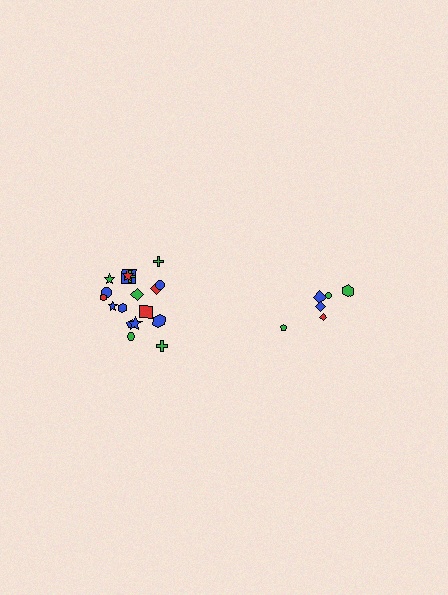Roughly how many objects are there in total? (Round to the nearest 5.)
Roughly 25 objects in total.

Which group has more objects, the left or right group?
The left group.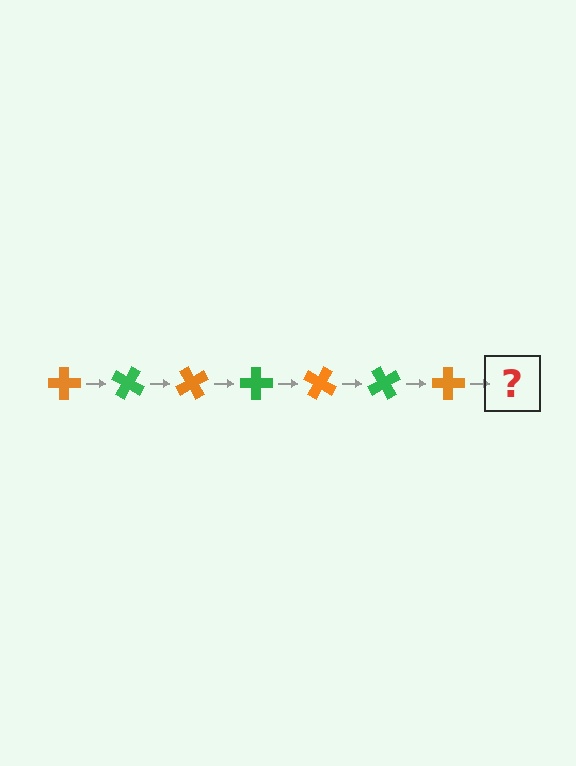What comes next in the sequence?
The next element should be a green cross, rotated 210 degrees from the start.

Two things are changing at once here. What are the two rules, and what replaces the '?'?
The two rules are that it rotates 30 degrees each step and the color cycles through orange and green. The '?' should be a green cross, rotated 210 degrees from the start.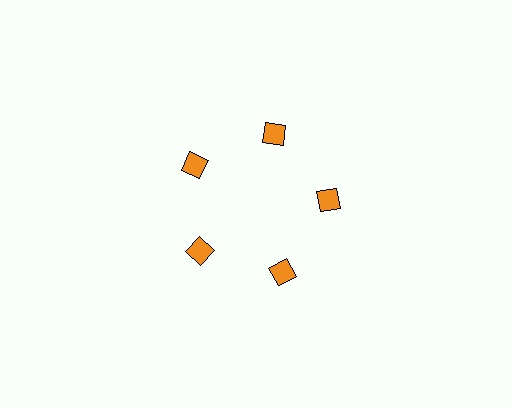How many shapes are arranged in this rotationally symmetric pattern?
There are 5 shapes, arranged in 5 groups of 1.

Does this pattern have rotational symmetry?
Yes, this pattern has 5-fold rotational symmetry. It looks the same after rotating 72 degrees around the center.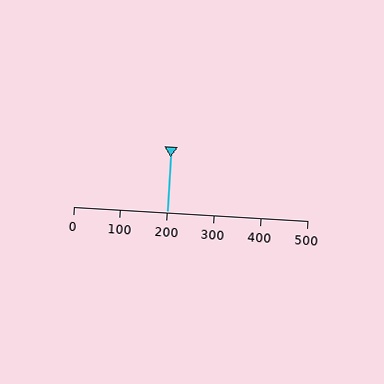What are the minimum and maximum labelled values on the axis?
The axis runs from 0 to 500.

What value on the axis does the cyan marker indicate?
The marker indicates approximately 200.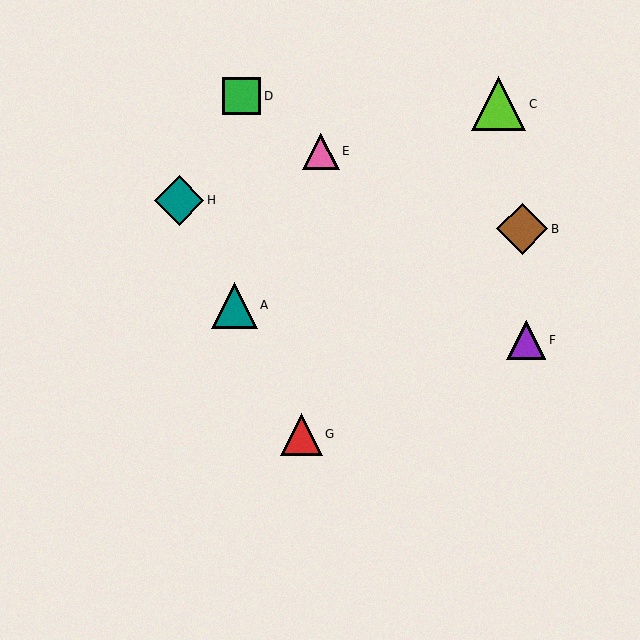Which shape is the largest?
The lime triangle (labeled C) is the largest.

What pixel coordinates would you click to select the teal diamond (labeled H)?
Click at (179, 200) to select the teal diamond H.